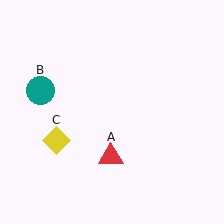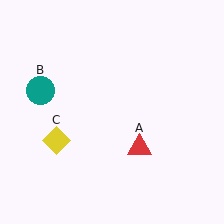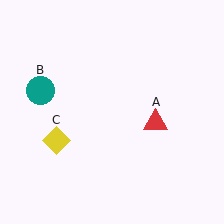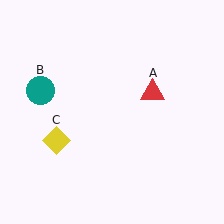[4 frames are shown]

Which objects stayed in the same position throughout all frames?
Teal circle (object B) and yellow diamond (object C) remained stationary.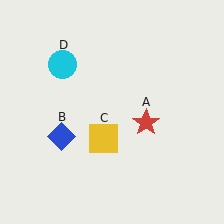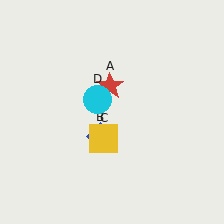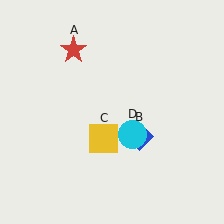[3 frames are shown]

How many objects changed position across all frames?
3 objects changed position: red star (object A), blue diamond (object B), cyan circle (object D).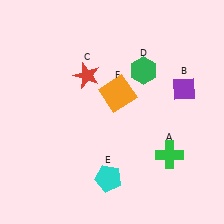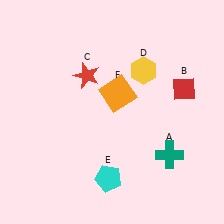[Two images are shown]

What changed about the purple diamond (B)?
In Image 1, B is purple. In Image 2, it changed to red.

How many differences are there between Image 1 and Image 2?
There are 3 differences between the two images.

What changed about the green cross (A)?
In Image 1, A is green. In Image 2, it changed to teal.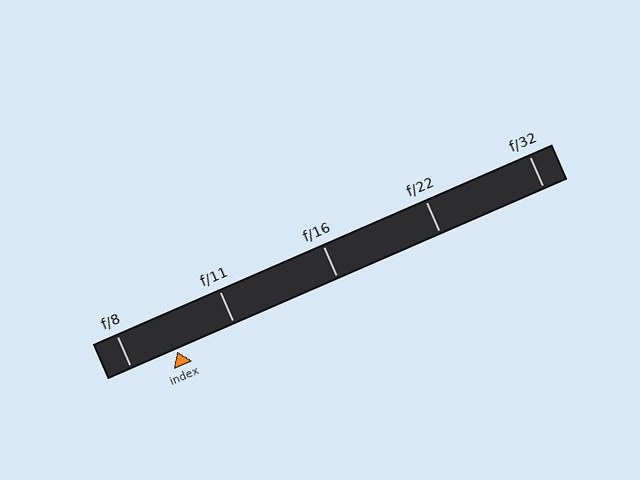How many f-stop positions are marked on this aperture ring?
There are 5 f-stop positions marked.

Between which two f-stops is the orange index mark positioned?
The index mark is between f/8 and f/11.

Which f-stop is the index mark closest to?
The index mark is closest to f/8.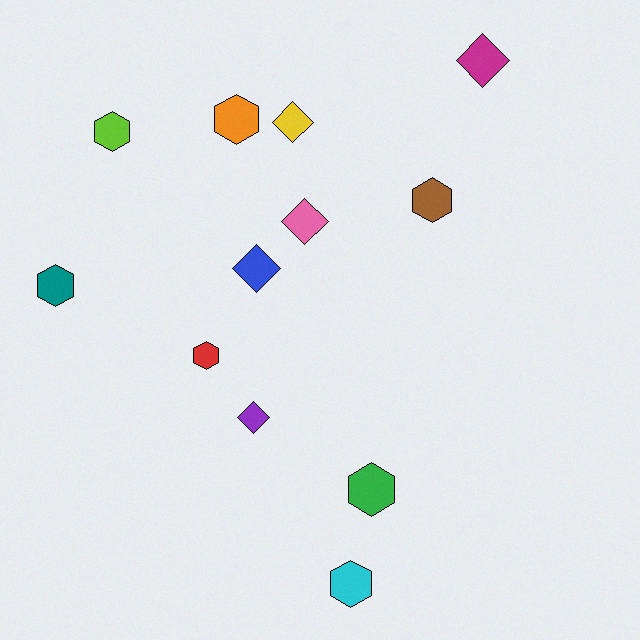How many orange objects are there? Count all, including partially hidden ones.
There is 1 orange object.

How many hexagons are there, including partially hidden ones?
There are 7 hexagons.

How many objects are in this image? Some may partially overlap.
There are 12 objects.